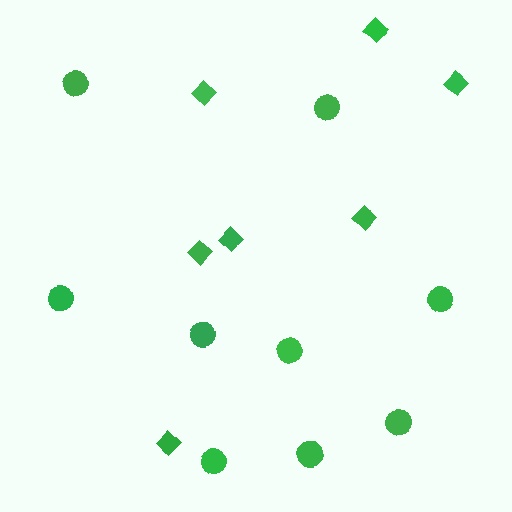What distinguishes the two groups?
There are 2 groups: one group of circles (9) and one group of diamonds (7).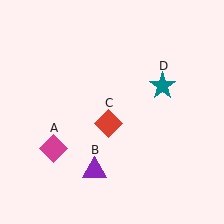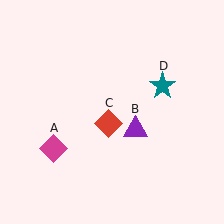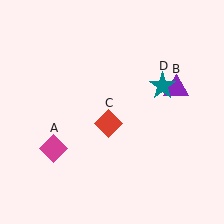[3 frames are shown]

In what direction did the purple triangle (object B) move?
The purple triangle (object B) moved up and to the right.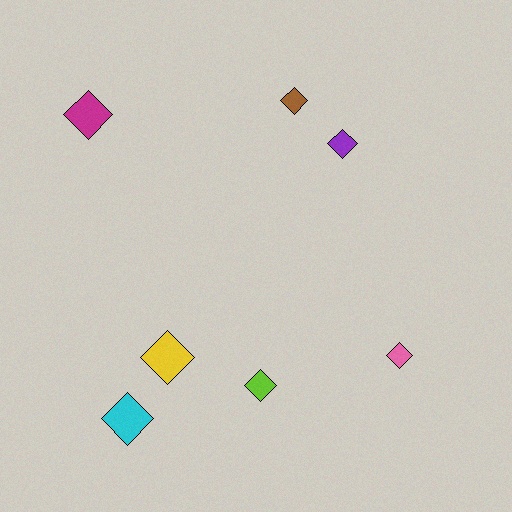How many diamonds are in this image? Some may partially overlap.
There are 7 diamonds.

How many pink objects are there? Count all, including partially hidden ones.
There is 1 pink object.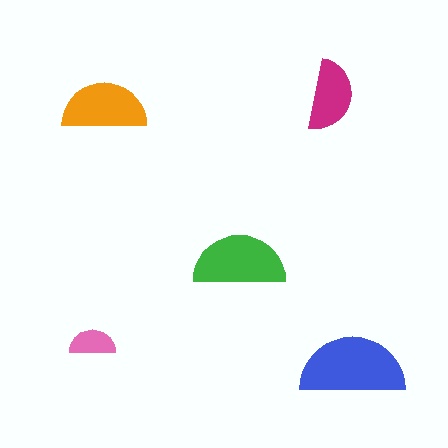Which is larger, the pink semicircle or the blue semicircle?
The blue one.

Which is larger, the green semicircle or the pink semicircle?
The green one.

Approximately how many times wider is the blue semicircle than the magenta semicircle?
About 1.5 times wider.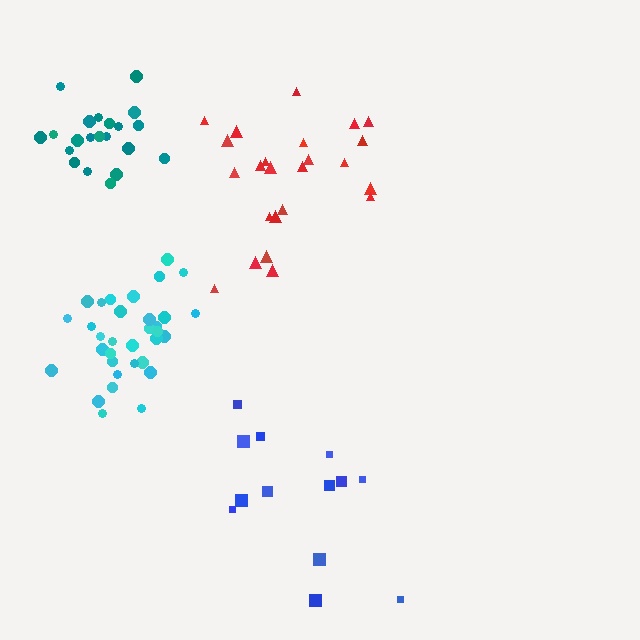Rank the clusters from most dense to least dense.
cyan, teal, red, blue.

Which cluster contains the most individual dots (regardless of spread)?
Cyan (34).